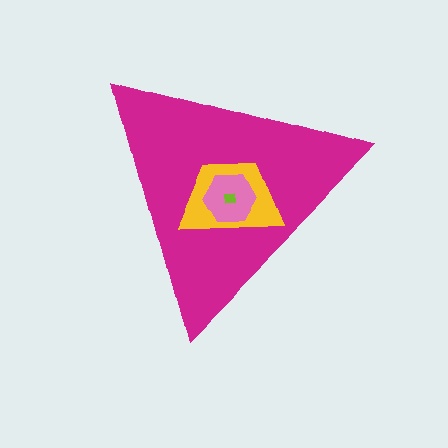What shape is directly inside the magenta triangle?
The yellow trapezoid.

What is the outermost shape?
The magenta triangle.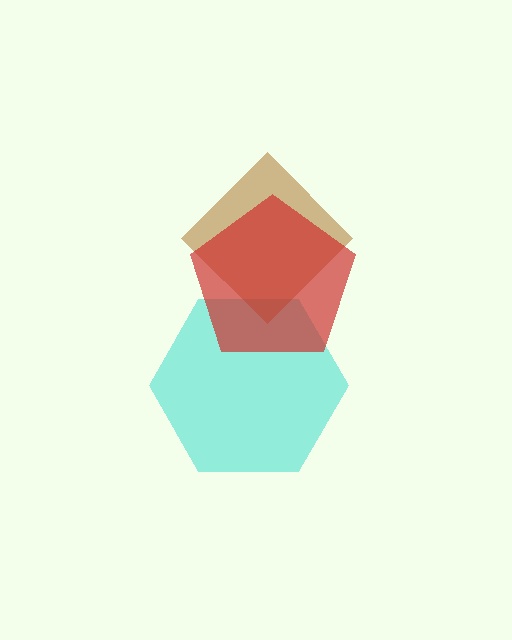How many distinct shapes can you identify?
There are 3 distinct shapes: a cyan hexagon, a brown diamond, a red pentagon.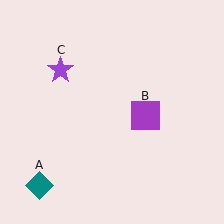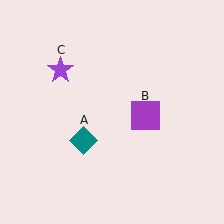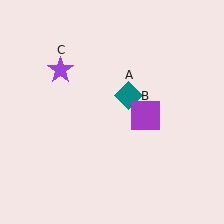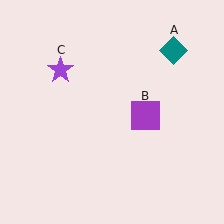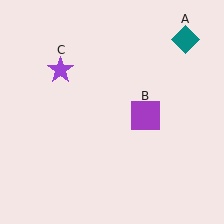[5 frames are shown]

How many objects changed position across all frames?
1 object changed position: teal diamond (object A).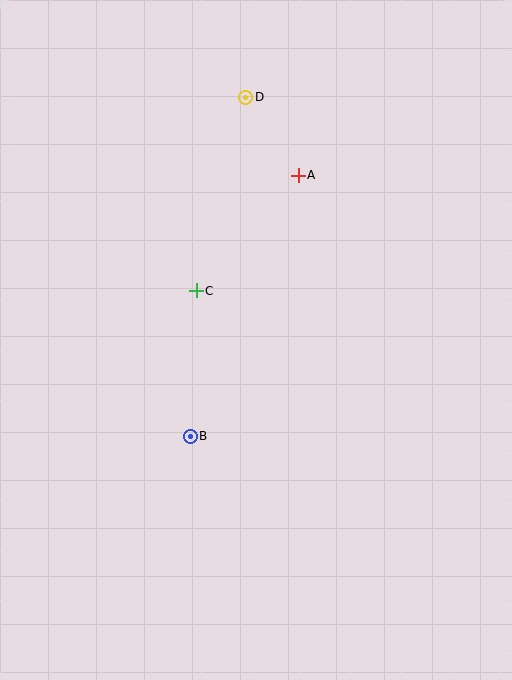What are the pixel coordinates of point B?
Point B is at (190, 436).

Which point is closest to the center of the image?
Point C at (196, 291) is closest to the center.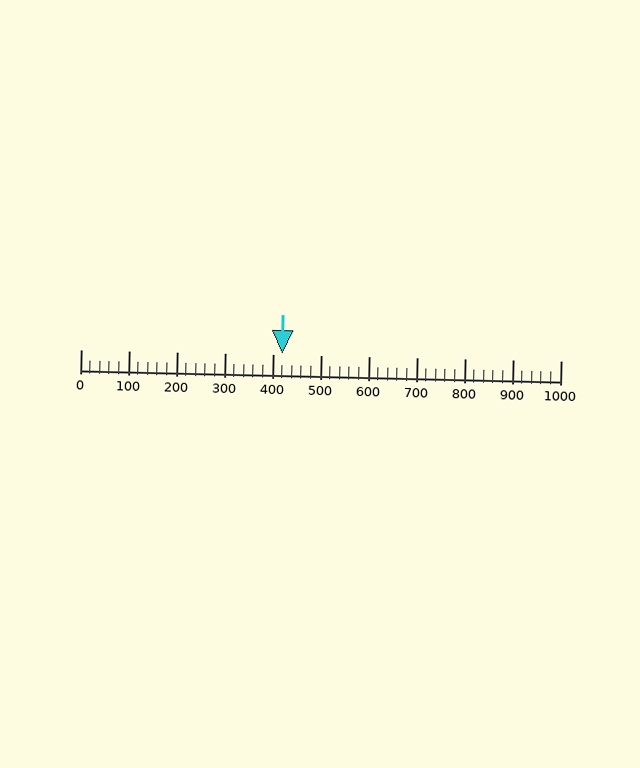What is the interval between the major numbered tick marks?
The major tick marks are spaced 100 units apart.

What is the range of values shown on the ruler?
The ruler shows values from 0 to 1000.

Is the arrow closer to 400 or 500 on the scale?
The arrow is closer to 400.